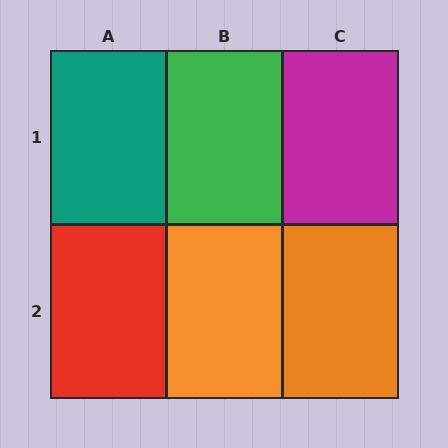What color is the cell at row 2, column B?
Orange.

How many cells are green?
1 cell is green.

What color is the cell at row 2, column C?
Orange.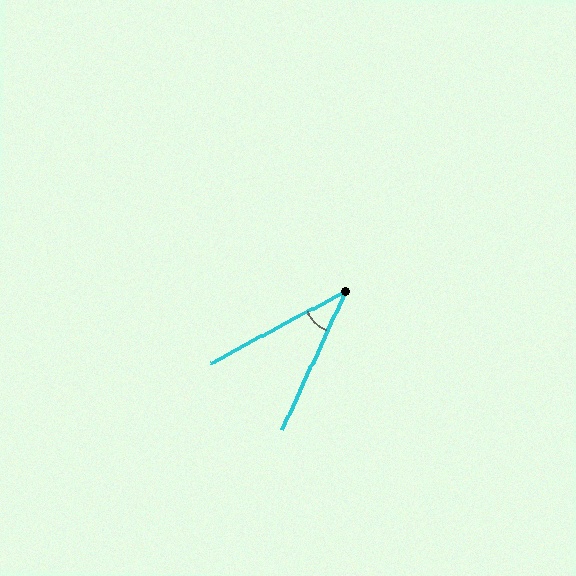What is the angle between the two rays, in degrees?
Approximately 37 degrees.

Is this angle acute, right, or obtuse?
It is acute.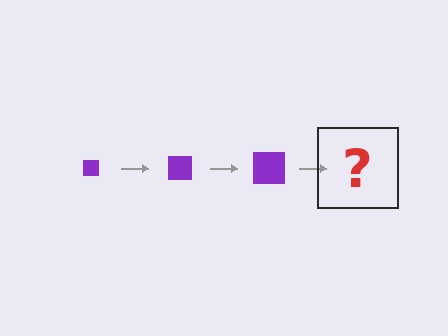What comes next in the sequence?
The next element should be a purple square, larger than the previous one.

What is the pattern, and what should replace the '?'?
The pattern is that the square gets progressively larger each step. The '?' should be a purple square, larger than the previous one.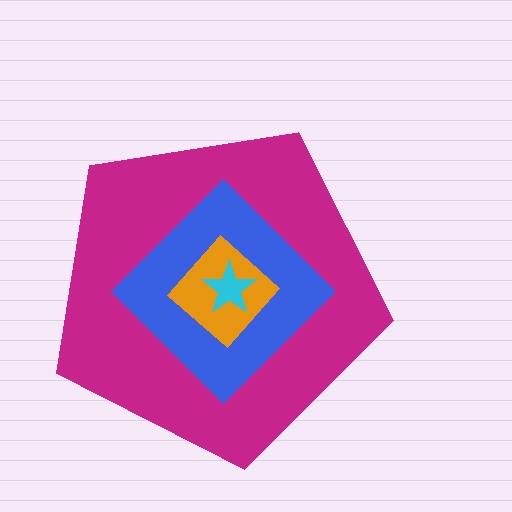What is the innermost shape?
The cyan star.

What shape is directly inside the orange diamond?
The cyan star.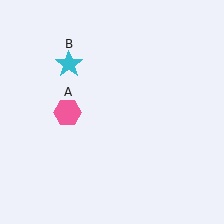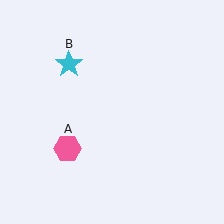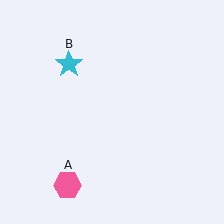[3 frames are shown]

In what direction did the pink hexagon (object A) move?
The pink hexagon (object A) moved down.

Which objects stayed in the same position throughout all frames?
Cyan star (object B) remained stationary.